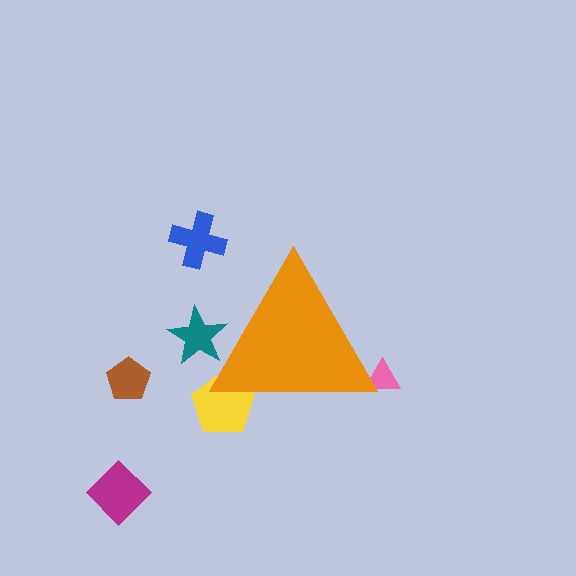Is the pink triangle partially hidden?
Yes, the pink triangle is partially hidden behind the orange triangle.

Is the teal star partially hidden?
Yes, the teal star is partially hidden behind the orange triangle.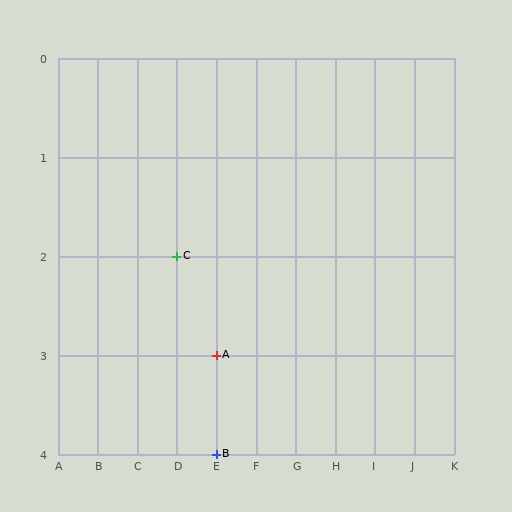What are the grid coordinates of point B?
Point B is at grid coordinates (E, 4).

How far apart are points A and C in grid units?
Points A and C are 1 column and 1 row apart (about 1.4 grid units diagonally).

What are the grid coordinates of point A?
Point A is at grid coordinates (E, 3).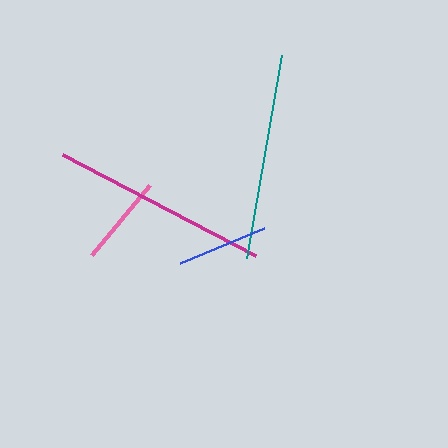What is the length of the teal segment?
The teal segment is approximately 206 pixels long.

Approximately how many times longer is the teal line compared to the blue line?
The teal line is approximately 2.3 times the length of the blue line.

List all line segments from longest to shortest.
From longest to shortest: magenta, teal, pink, blue.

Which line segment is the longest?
The magenta line is the longest at approximately 218 pixels.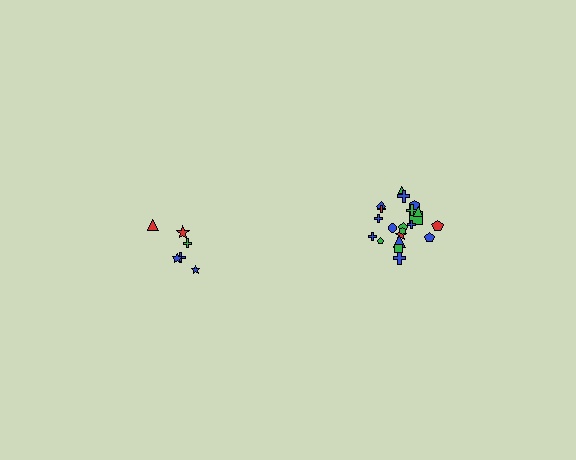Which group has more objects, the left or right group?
The right group.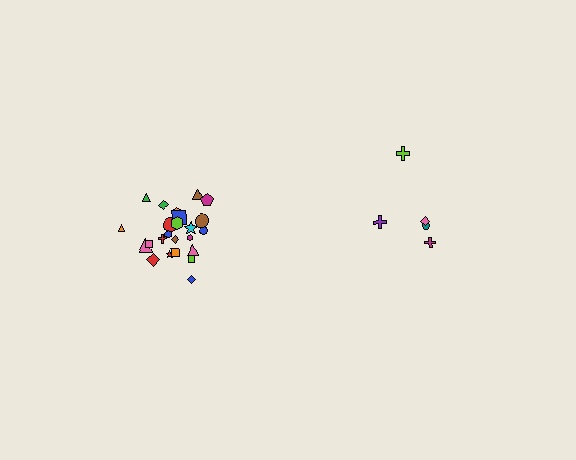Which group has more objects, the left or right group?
The left group.